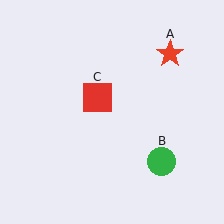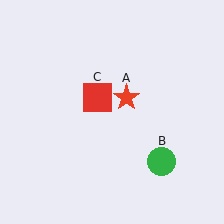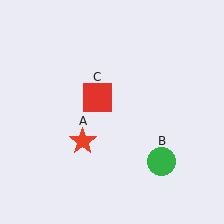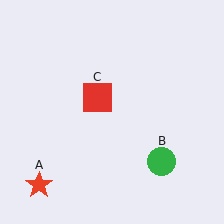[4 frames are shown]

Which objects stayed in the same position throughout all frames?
Green circle (object B) and red square (object C) remained stationary.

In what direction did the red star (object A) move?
The red star (object A) moved down and to the left.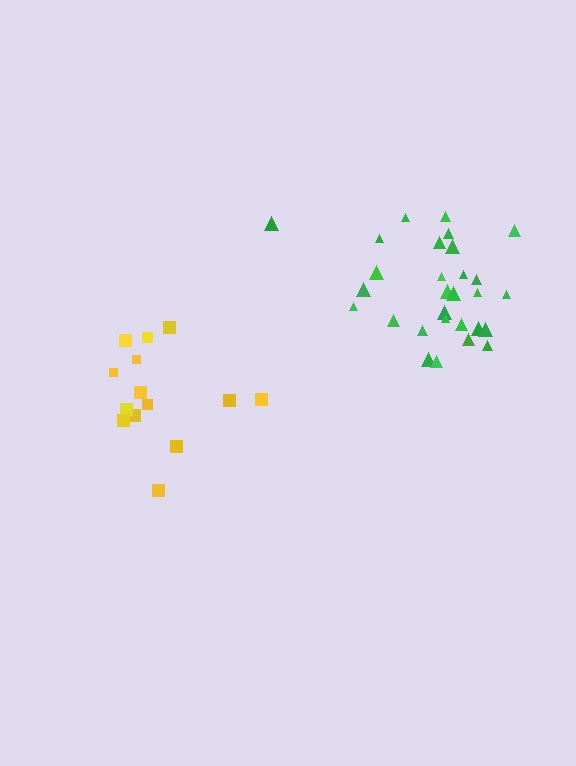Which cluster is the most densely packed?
Green.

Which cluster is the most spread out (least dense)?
Yellow.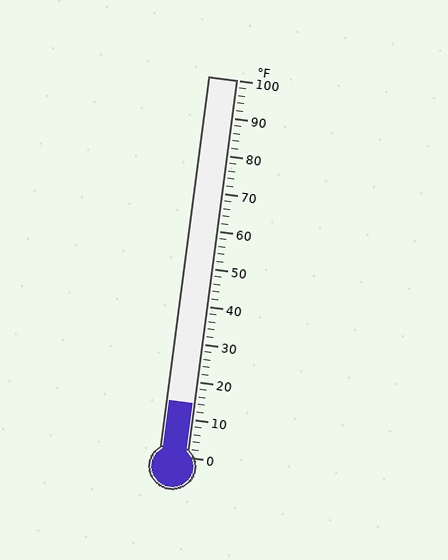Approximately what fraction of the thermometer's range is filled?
The thermometer is filled to approximately 15% of its range.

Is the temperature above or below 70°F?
The temperature is below 70°F.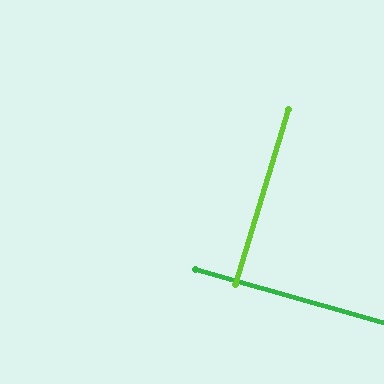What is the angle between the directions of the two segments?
Approximately 89 degrees.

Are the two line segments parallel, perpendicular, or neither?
Perpendicular — they meet at approximately 89°.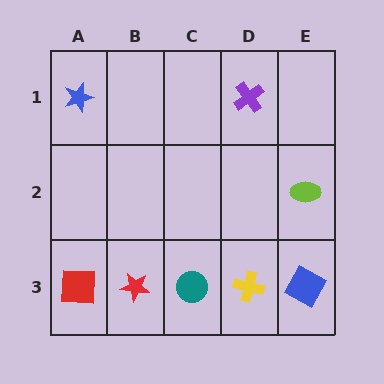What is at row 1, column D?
A purple cross.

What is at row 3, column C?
A teal circle.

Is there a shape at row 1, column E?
No, that cell is empty.